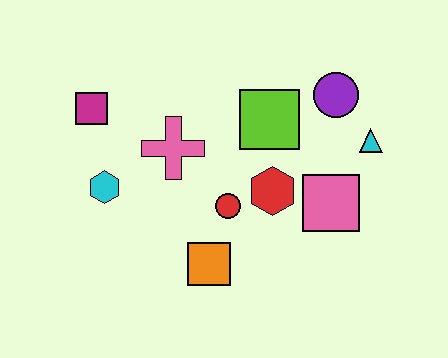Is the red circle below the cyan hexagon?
Yes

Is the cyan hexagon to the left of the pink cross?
Yes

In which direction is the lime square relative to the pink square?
The lime square is above the pink square.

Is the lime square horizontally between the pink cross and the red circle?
No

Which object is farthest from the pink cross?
The cyan triangle is farthest from the pink cross.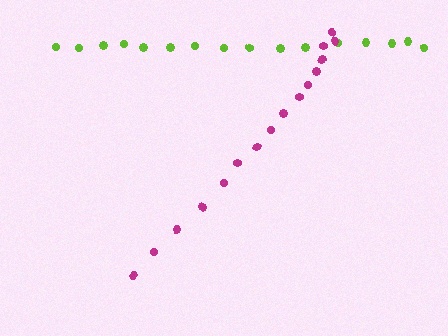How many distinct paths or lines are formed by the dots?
There are 2 distinct paths.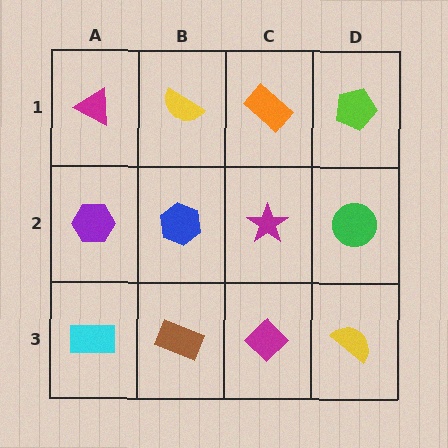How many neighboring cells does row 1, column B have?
3.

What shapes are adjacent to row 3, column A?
A purple hexagon (row 2, column A), a brown rectangle (row 3, column B).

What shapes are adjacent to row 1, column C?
A magenta star (row 2, column C), a yellow semicircle (row 1, column B), a lime pentagon (row 1, column D).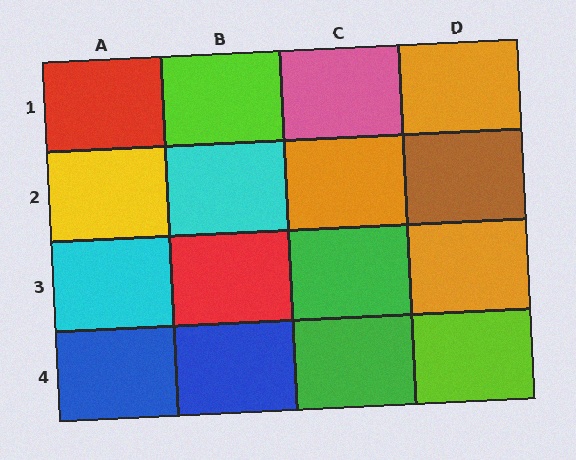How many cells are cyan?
2 cells are cyan.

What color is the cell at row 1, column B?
Lime.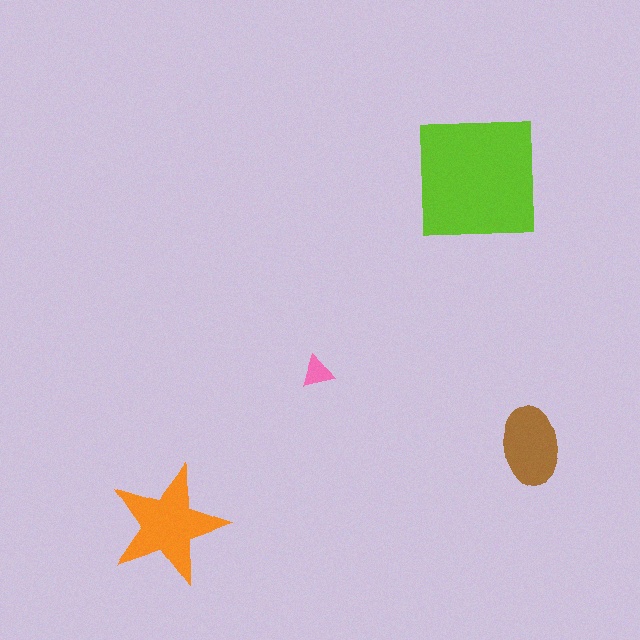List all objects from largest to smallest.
The lime square, the orange star, the brown ellipse, the pink triangle.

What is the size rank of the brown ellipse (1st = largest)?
3rd.